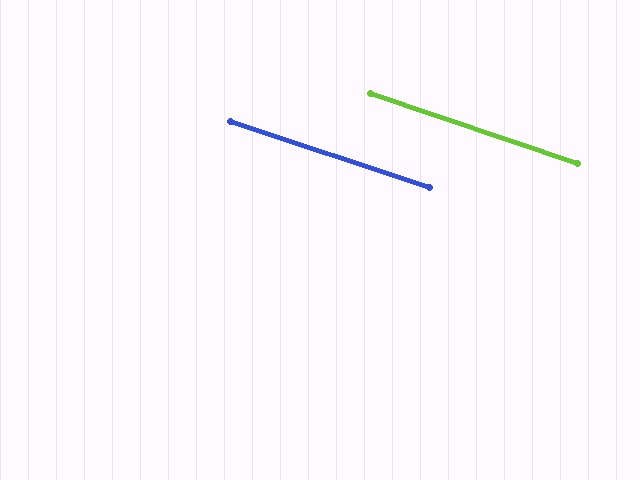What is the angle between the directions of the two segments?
Approximately 0 degrees.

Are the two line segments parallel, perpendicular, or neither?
Parallel — their directions differ by only 0.3°.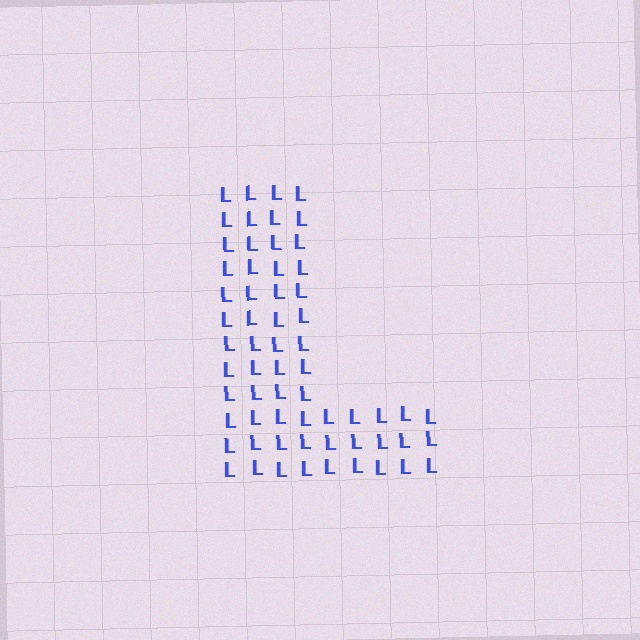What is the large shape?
The large shape is the letter L.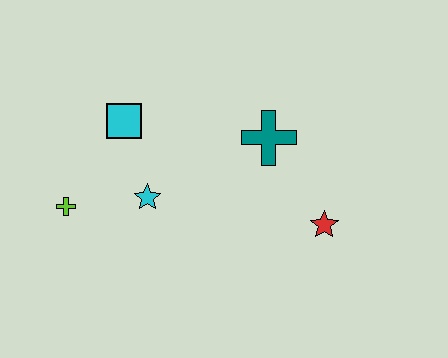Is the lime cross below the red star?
No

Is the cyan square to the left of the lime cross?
No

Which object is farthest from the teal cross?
The lime cross is farthest from the teal cross.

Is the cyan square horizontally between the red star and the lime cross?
Yes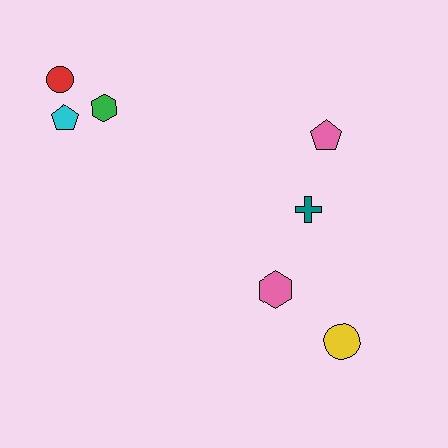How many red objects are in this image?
There is 1 red object.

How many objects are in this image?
There are 7 objects.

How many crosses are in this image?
There is 1 cross.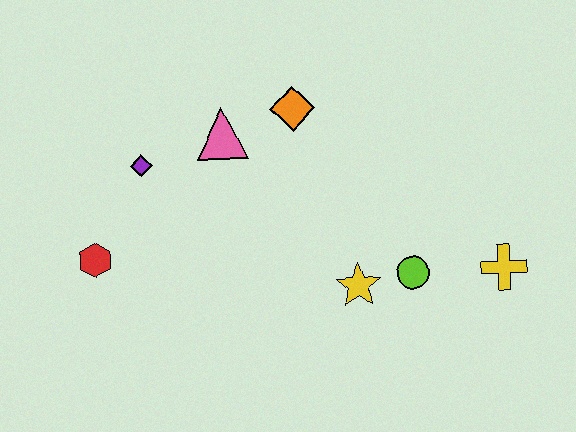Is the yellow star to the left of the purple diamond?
No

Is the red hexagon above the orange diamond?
No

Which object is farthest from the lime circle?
The red hexagon is farthest from the lime circle.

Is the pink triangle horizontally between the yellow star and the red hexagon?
Yes